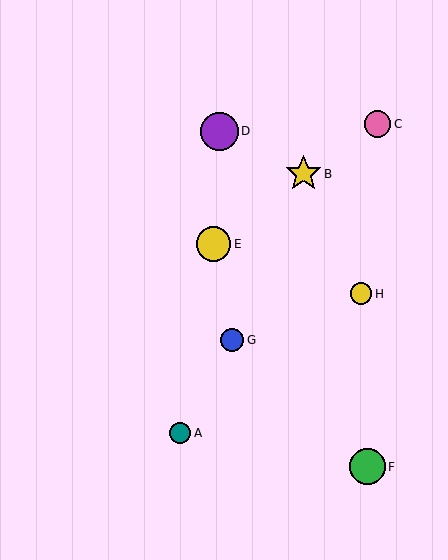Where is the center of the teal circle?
The center of the teal circle is at (180, 433).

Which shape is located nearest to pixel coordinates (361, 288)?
The yellow circle (labeled H) at (361, 294) is nearest to that location.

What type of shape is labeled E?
Shape E is a yellow circle.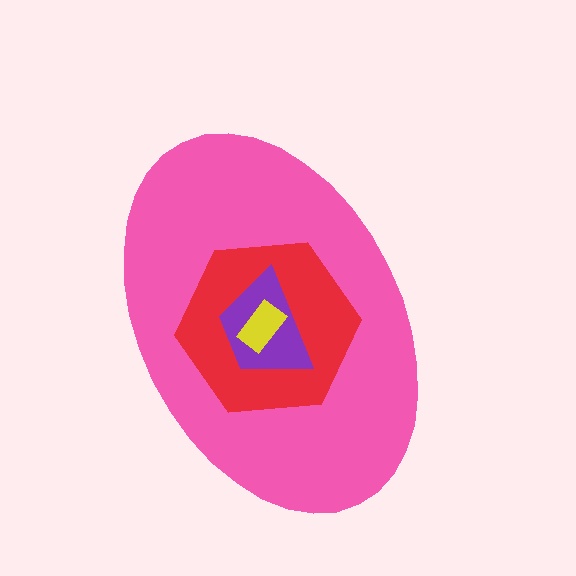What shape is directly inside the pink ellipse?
The red hexagon.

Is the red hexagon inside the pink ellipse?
Yes.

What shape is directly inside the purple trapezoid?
The yellow rectangle.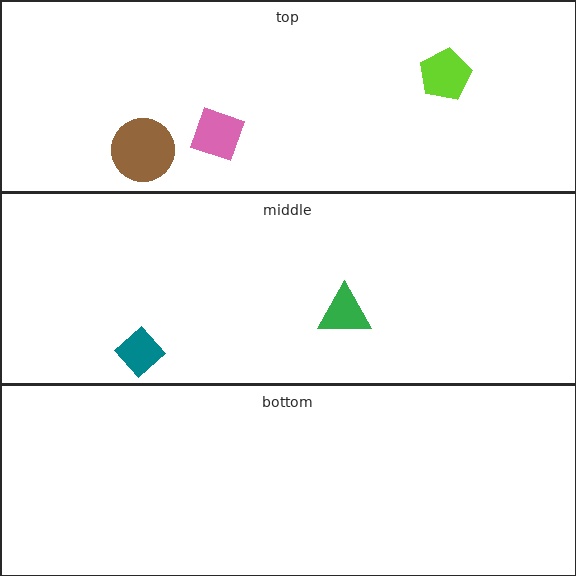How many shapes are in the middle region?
2.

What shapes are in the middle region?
The teal diamond, the green triangle.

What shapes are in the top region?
The pink square, the brown circle, the lime pentagon.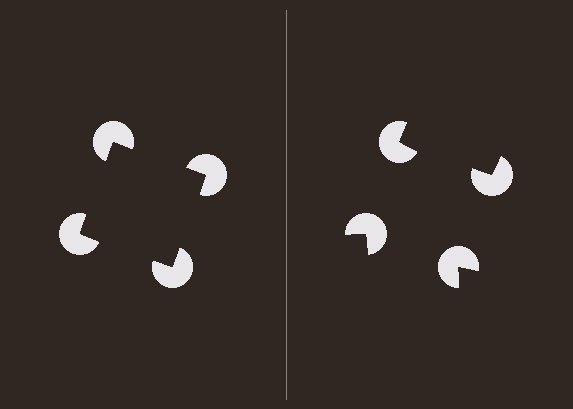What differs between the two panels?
The pac-man discs are positioned identically on both sides; only the wedge orientations differ. On the left they align to a square; on the right they are misaligned.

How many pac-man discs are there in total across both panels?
8 — 4 on each side.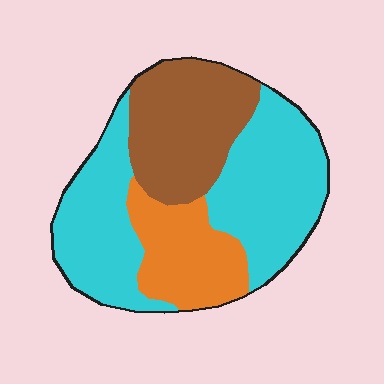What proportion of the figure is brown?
Brown takes up about one quarter (1/4) of the figure.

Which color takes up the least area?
Orange, at roughly 20%.